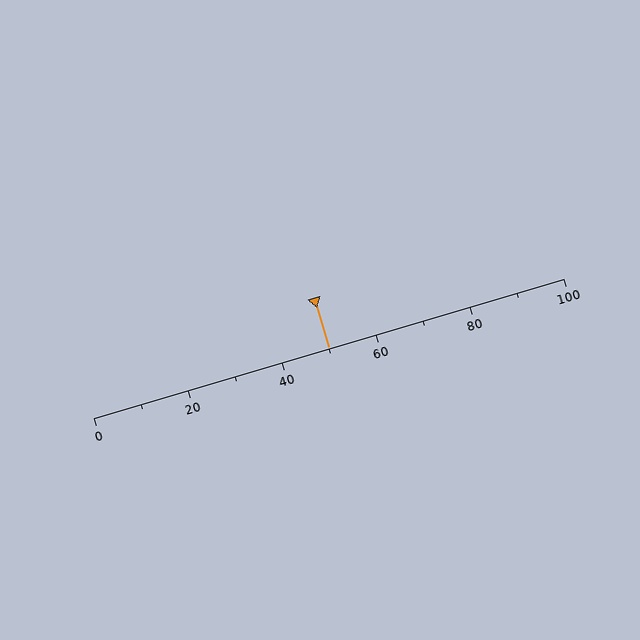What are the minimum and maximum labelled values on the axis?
The axis runs from 0 to 100.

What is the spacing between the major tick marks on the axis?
The major ticks are spaced 20 apart.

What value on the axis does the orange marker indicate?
The marker indicates approximately 50.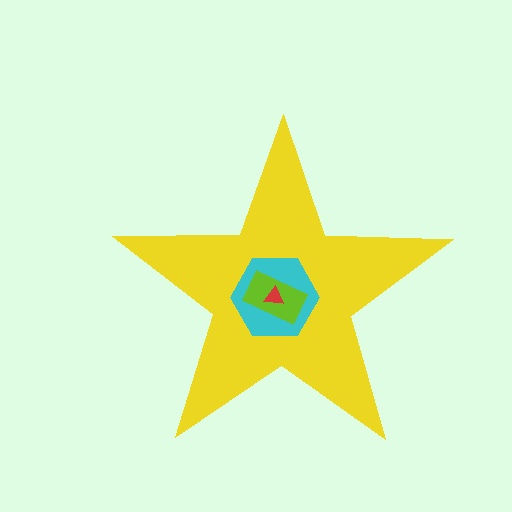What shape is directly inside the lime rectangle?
The red triangle.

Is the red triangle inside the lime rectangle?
Yes.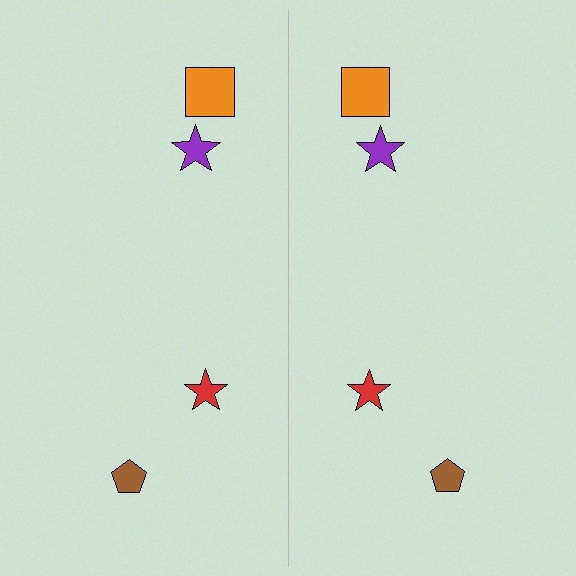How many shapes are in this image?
There are 8 shapes in this image.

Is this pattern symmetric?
Yes, this pattern has bilateral (reflection) symmetry.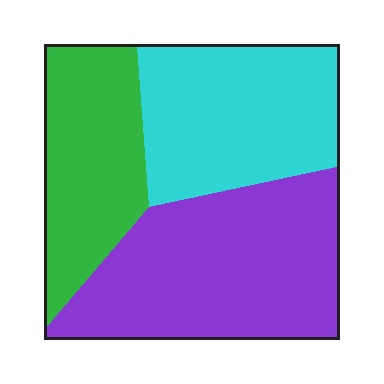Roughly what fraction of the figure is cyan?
Cyan covers around 30% of the figure.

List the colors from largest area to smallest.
From largest to smallest: purple, cyan, green.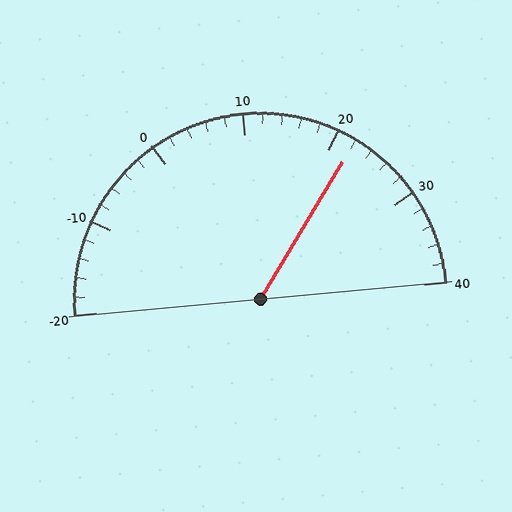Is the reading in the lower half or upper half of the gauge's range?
The reading is in the upper half of the range (-20 to 40).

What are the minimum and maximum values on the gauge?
The gauge ranges from -20 to 40.